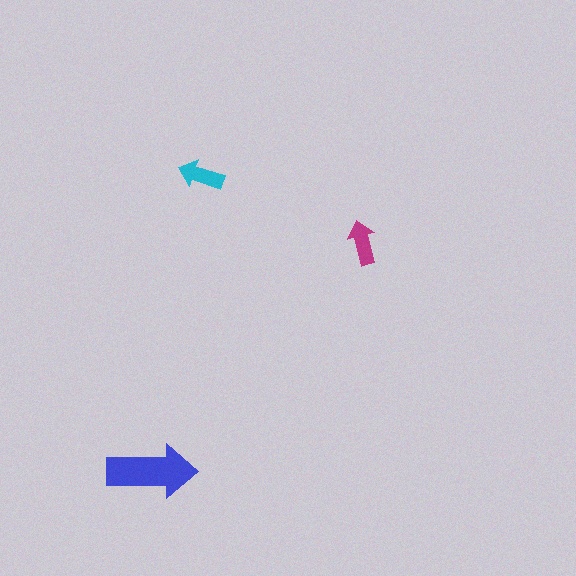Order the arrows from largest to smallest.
the blue one, the cyan one, the magenta one.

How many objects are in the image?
There are 3 objects in the image.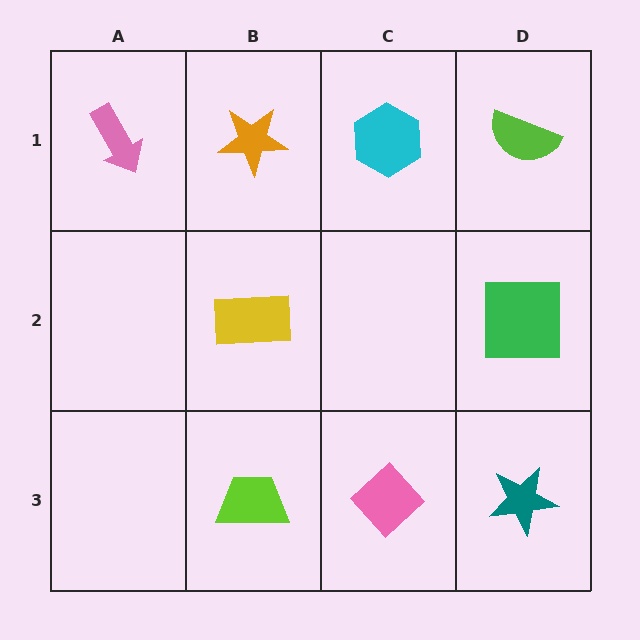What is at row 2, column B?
A yellow rectangle.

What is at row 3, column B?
A lime trapezoid.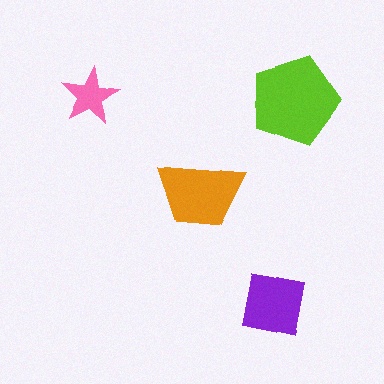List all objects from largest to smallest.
The lime pentagon, the orange trapezoid, the purple square, the pink star.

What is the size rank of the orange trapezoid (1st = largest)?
2nd.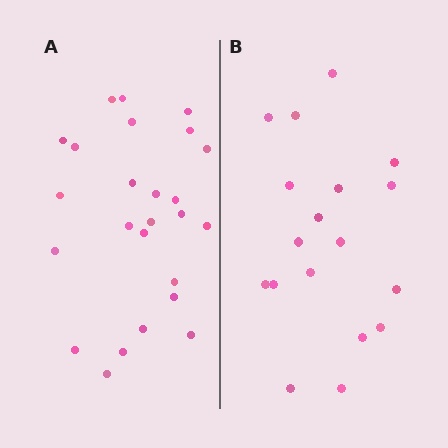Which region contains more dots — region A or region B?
Region A (the left region) has more dots.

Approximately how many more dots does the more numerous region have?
Region A has roughly 8 or so more dots than region B.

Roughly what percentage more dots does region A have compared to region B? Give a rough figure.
About 40% more.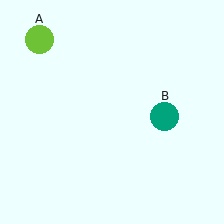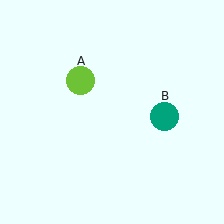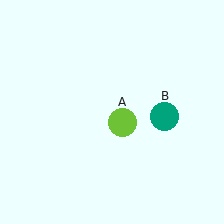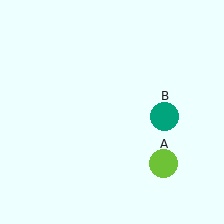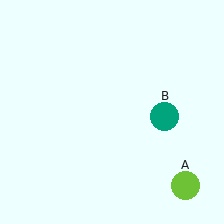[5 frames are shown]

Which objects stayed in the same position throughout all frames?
Teal circle (object B) remained stationary.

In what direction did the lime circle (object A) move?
The lime circle (object A) moved down and to the right.